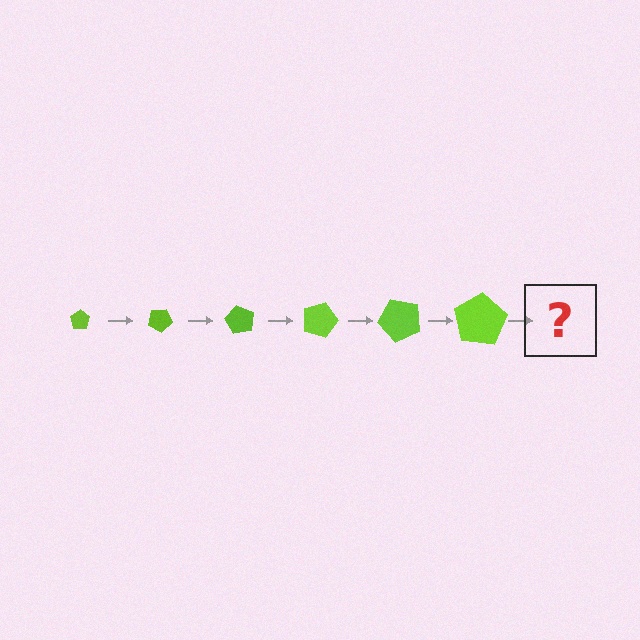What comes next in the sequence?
The next element should be a pentagon, larger than the previous one and rotated 180 degrees from the start.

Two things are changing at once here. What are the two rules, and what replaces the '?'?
The two rules are that the pentagon grows larger each step and it rotates 30 degrees each step. The '?' should be a pentagon, larger than the previous one and rotated 180 degrees from the start.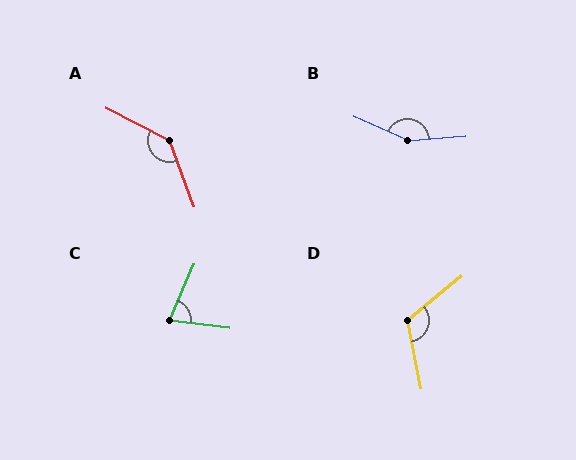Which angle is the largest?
B, at approximately 152 degrees.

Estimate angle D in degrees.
Approximately 118 degrees.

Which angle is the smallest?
C, at approximately 74 degrees.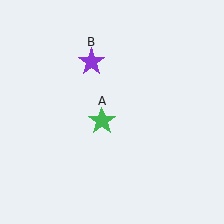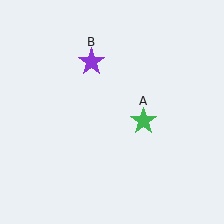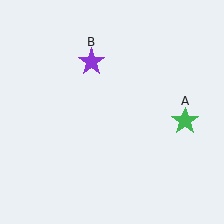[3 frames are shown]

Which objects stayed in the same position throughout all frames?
Purple star (object B) remained stationary.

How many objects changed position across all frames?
1 object changed position: green star (object A).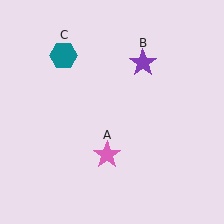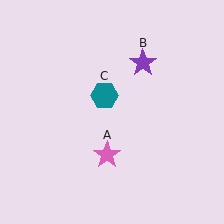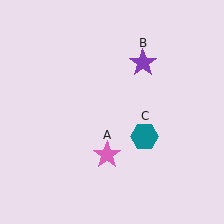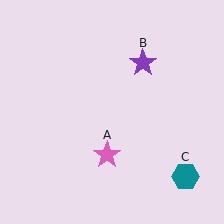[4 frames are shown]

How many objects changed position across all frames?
1 object changed position: teal hexagon (object C).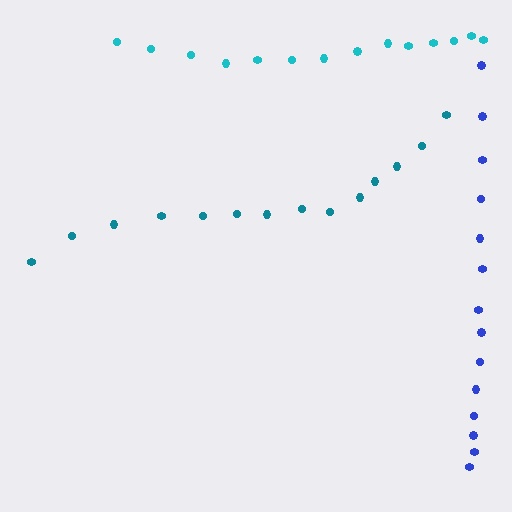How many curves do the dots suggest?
There are 3 distinct paths.